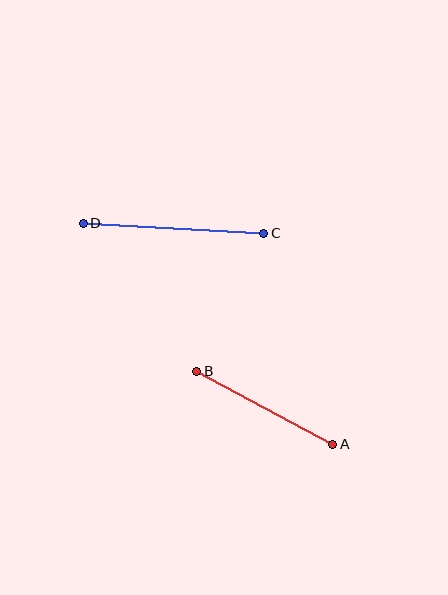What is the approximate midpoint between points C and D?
The midpoint is at approximately (173, 228) pixels.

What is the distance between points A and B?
The distance is approximately 154 pixels.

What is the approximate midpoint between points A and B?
The midpoint is at approximately (265, 408) pixels.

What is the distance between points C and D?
The distance is approximately 181 pixels.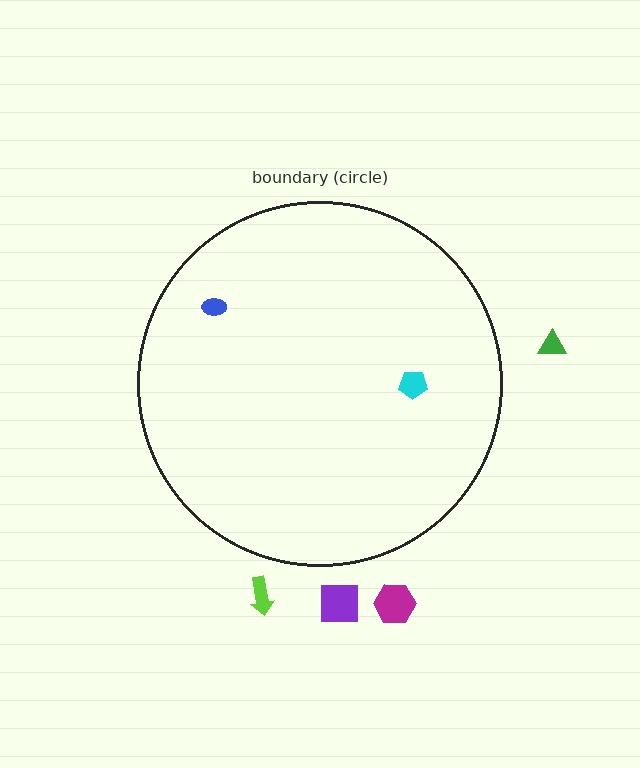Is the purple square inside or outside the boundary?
Outside.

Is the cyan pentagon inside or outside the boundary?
Inside.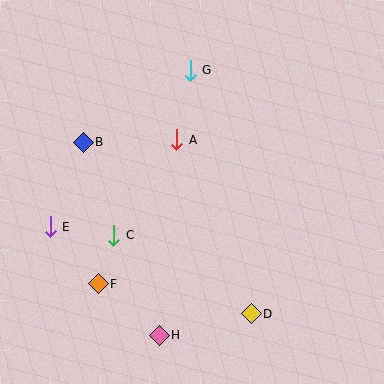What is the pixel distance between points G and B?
The distance between G and B is 129 pixels.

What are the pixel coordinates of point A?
Point A is at (177, 140).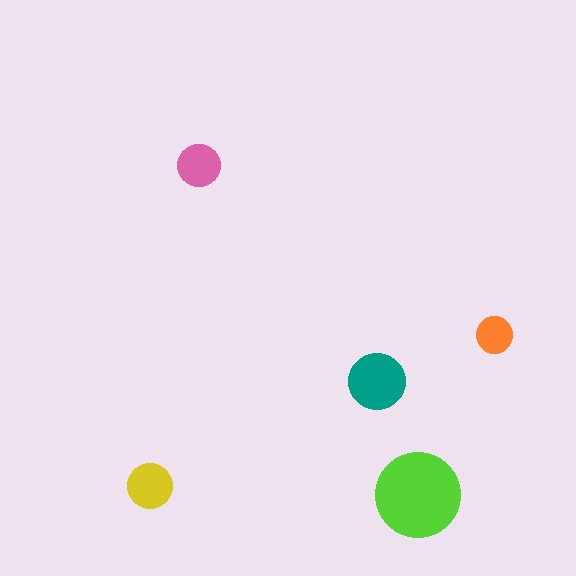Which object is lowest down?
The lime circle is bottommost.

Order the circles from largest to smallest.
the lime one, the teal one, the yellow one, the pink one, the orange one.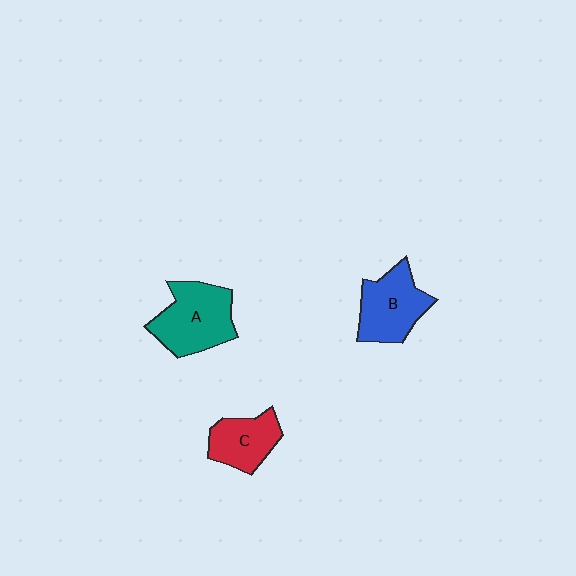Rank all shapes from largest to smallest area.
From largest to smallest: A (teal), B (blue), C (red).